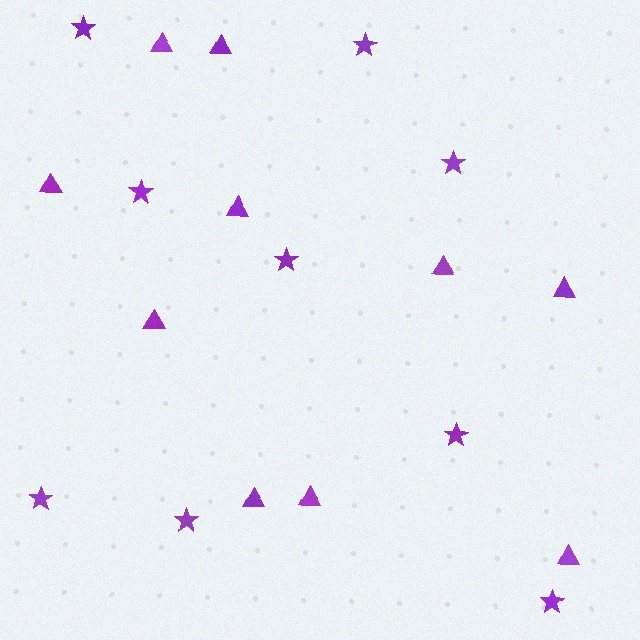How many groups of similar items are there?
There are 2 groups: one group of triangles (10) and one group of stars (9).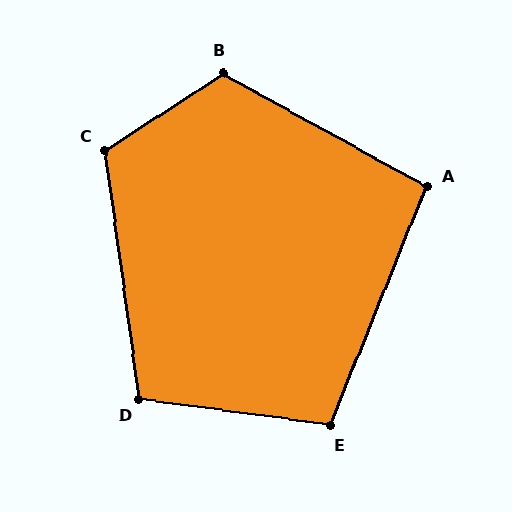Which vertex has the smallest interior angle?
A, at approximately 97 degrees.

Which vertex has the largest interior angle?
B, at approximately 119 degrees.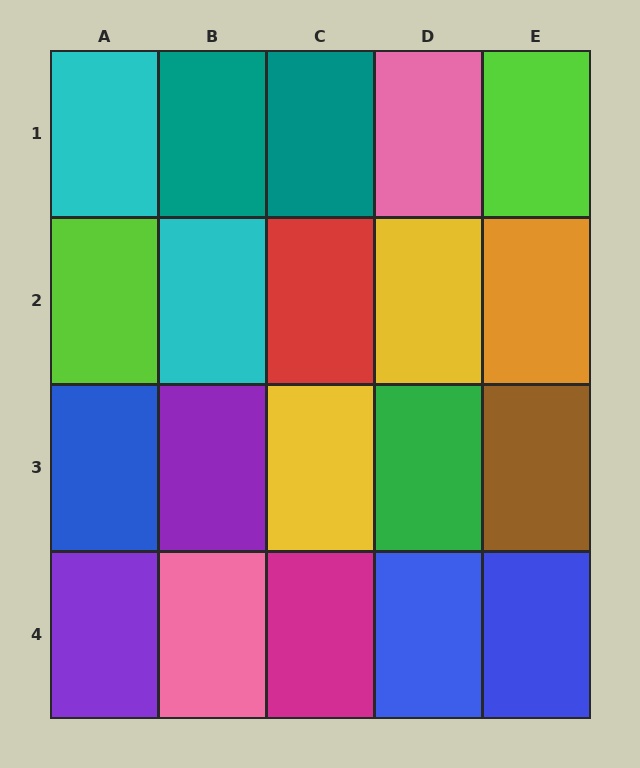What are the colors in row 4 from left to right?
Purple, pink, magenta, blue, blue.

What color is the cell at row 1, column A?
Cyan.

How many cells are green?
1 cell is green.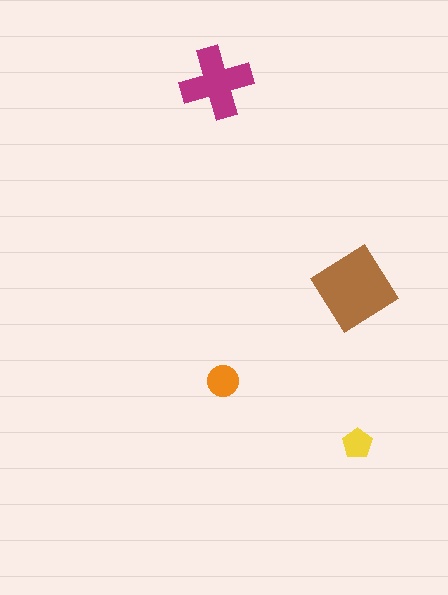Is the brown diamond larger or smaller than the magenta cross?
Larger.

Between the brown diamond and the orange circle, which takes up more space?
The brown diamond.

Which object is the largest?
The brown diamond.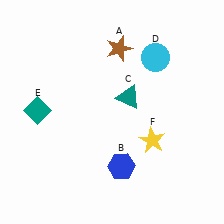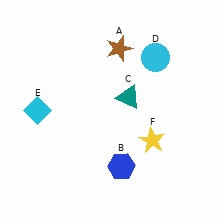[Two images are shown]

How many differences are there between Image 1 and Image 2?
There is 1 difference between the two images.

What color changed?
The diamond (E) changed from teal in Image 1 to cyan in Image 2.